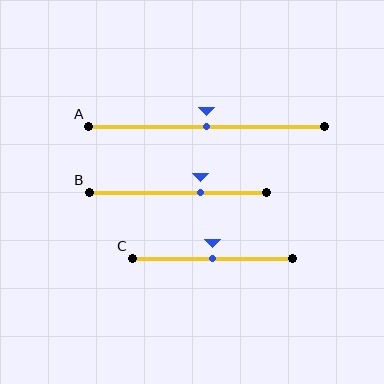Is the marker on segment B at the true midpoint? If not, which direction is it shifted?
No, the marker on segment B is shifted to the right by about 13% of the segment length.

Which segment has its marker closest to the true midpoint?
Segment A has its marker closest to the true midpoint.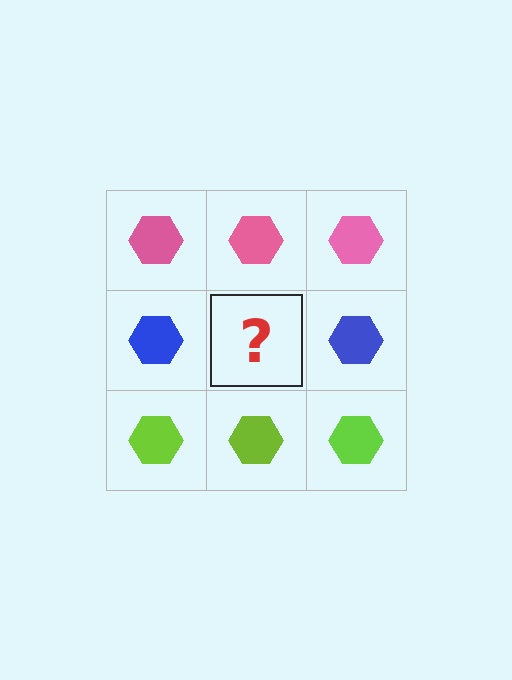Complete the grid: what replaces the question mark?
The question mark should be replaced with a blue hexagon.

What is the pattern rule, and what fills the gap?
The rule is that each row has a consistent color. The gap should be filled with a blue hexagon.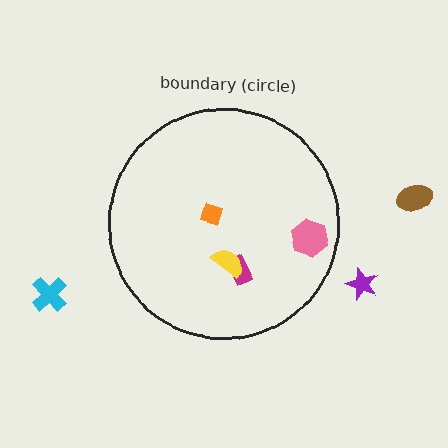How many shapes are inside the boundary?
4 inside, 3 outside.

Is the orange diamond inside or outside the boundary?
Inside.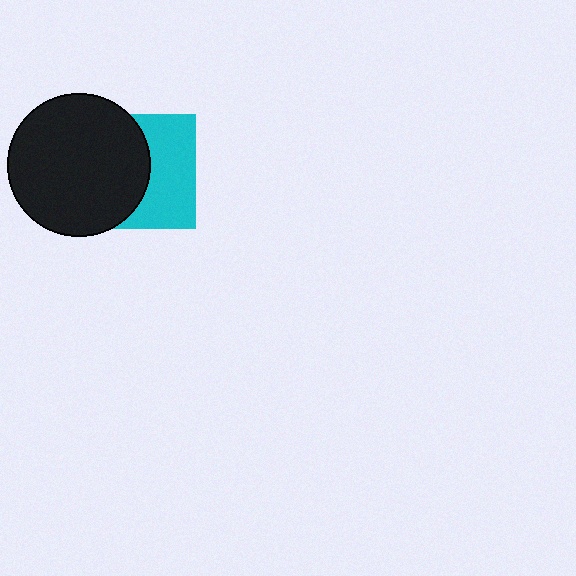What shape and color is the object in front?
The object in front is a black circle.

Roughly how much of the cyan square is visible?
About half of it is visible (roughly 47%).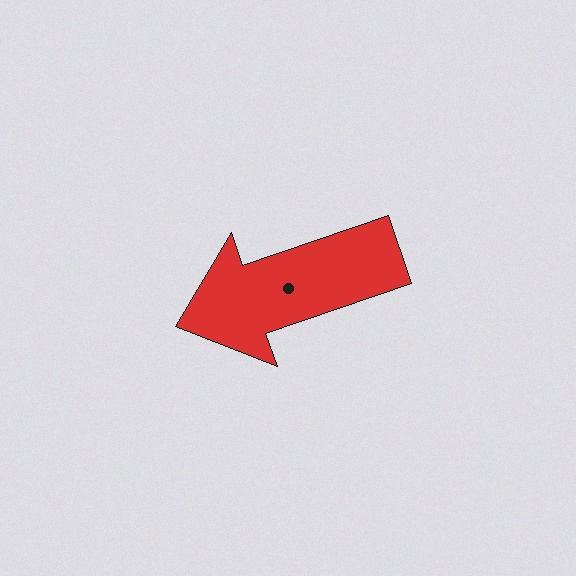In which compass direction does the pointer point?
West.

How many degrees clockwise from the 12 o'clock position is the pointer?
Approximately 251 degrees.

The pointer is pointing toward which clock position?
Roughly 8 o'clock.